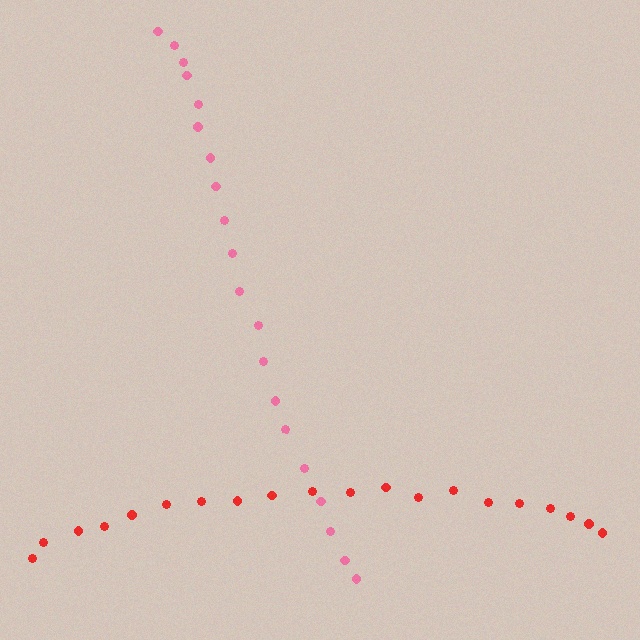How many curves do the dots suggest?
There are 2 distinct paths.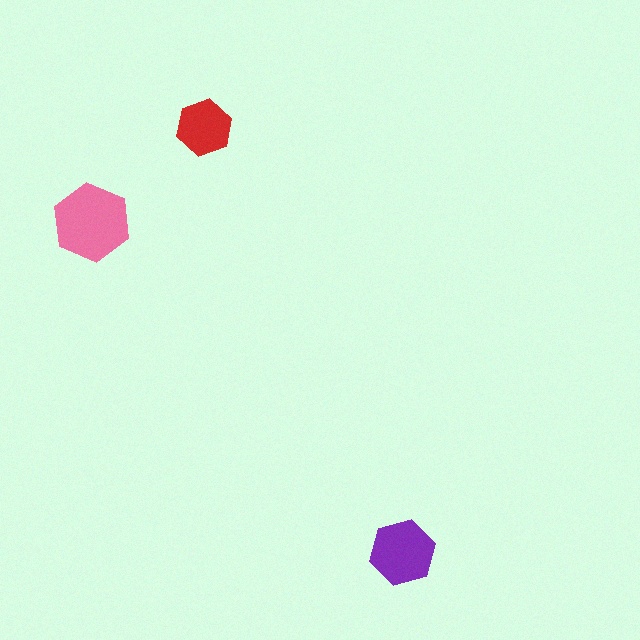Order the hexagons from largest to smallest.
the pink one, the purple one, the red one.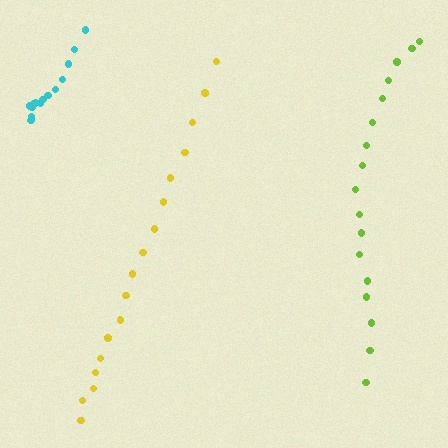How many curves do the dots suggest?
There are 3 distinct paths.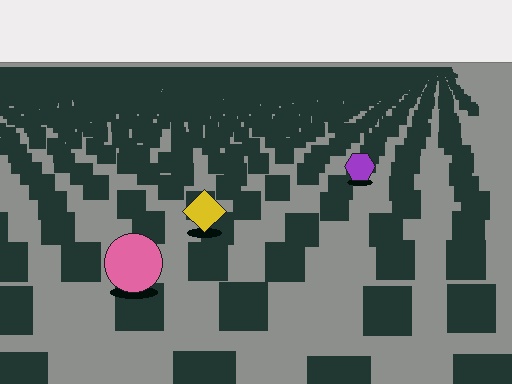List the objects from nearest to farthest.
From nearest to farthest: the pink circle, the yellow diamond, the purple hexagon.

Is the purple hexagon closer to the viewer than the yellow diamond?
No. The yellow diamond is closer — you can tell from the texture gradient: the ground texture is coarser near it.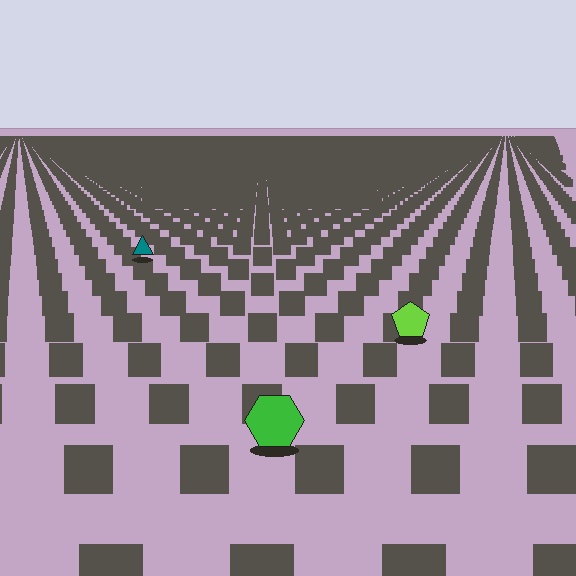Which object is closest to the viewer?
The green hexagon is closest. The texture marks near it are larger and more spread out.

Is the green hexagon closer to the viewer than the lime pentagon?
Yes. The green hexagon is closer — you can tell from the texture gradient: the ground texture is coarser near it.